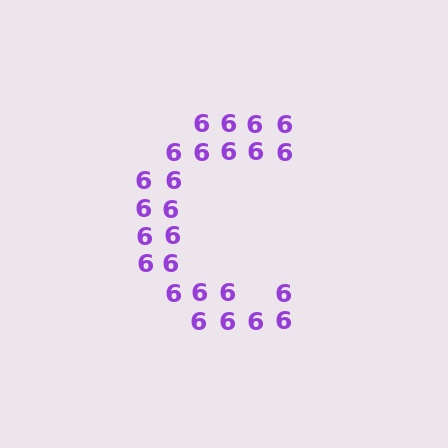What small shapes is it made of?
It is made of small digit 6's.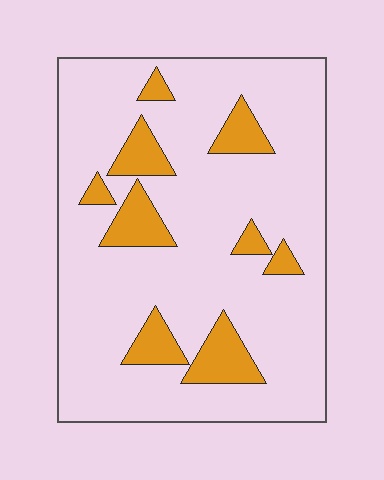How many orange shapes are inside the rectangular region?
9.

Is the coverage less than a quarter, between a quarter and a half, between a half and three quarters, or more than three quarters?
Less than a quarter.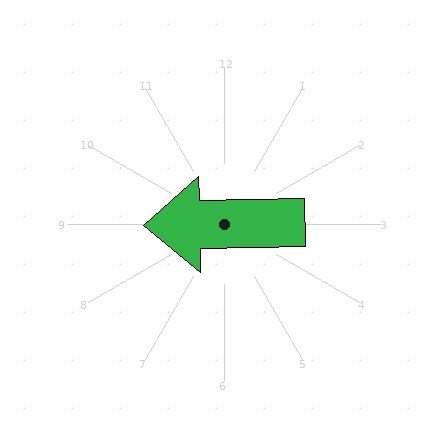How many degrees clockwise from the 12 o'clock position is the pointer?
Approximately 269 degrees.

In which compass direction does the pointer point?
West.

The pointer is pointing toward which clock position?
Roughly 9 o'clock.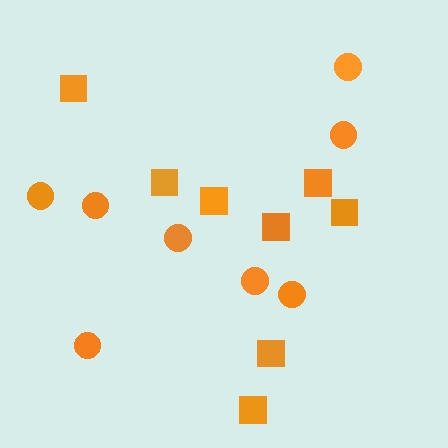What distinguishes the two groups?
There are 2 groups: one group of circles (8) and one group of squares (8).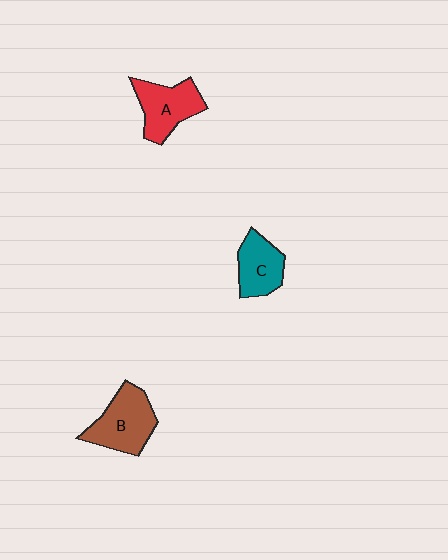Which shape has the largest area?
Shape B (brown).